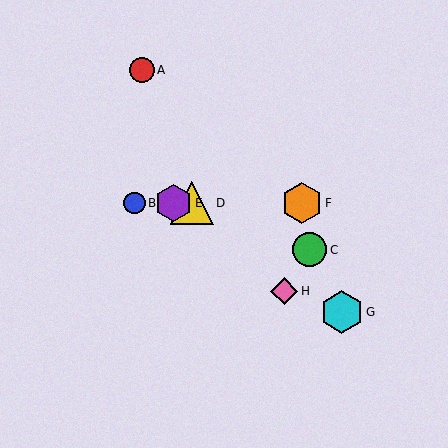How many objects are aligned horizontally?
4 objects (B, D, E, F) are aligned horizontally.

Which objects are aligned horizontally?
Objects B, D, E, F are aligned horizontally.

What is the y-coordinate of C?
Object C is at y≈250.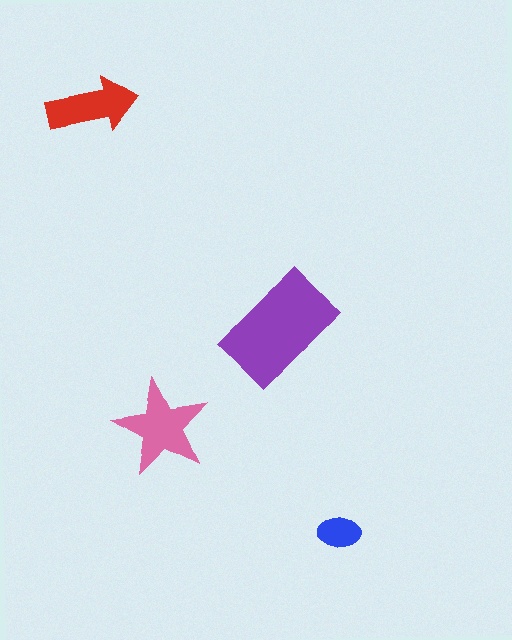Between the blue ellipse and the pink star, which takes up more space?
The pink star.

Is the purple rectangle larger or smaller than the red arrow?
Larger.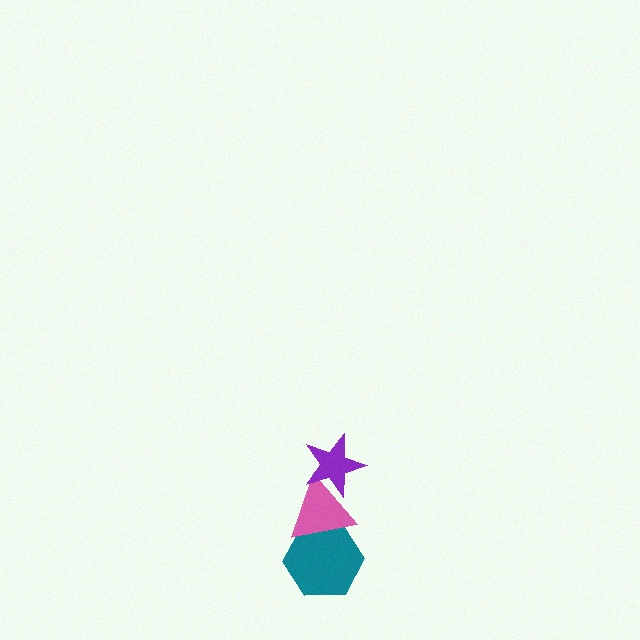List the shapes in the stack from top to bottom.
From top to bottom: the purple star, the pink triangle, the teal hexagon.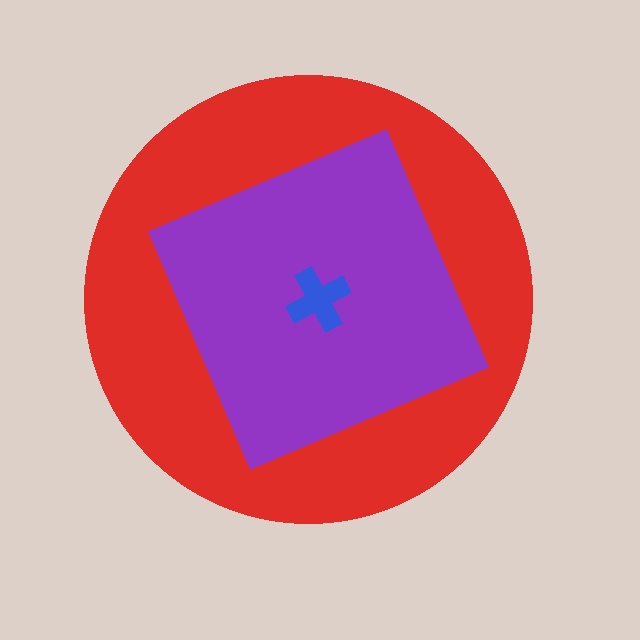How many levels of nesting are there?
3.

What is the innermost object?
The blue cross.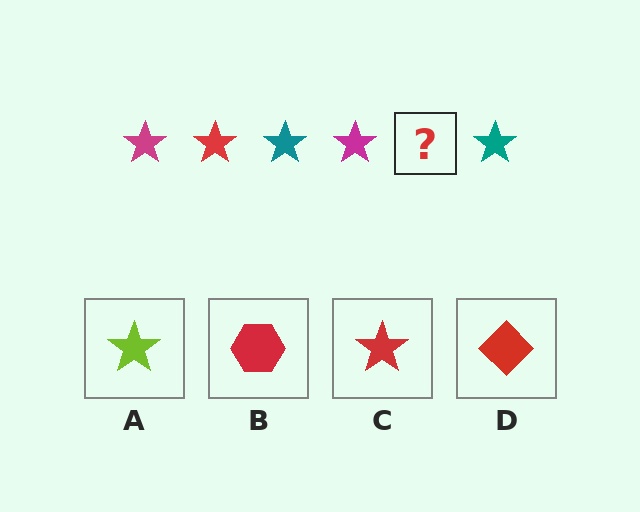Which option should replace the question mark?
Option C.